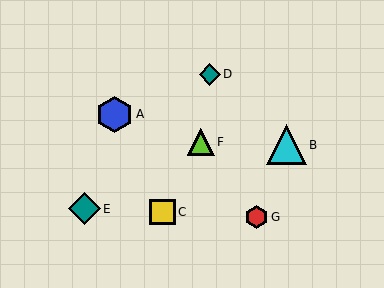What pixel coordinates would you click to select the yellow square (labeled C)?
Click at (163, 212) to select the yellow square C.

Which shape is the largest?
The cyan triangle (labeled B) is the largest.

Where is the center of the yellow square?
The center of the yellow square is at (163, 212).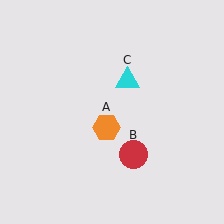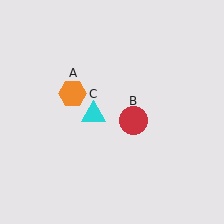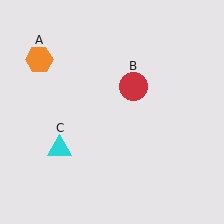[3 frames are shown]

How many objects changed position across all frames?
3 objects changed position: orange hexagon (object A), red circle (object B), cyan triangle (object C).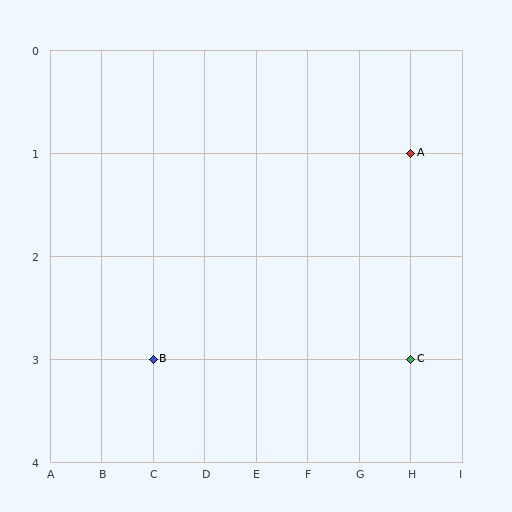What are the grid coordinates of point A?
Point A is at grid coordinates (H, 1).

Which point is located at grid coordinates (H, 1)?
Point A is at (H, 1).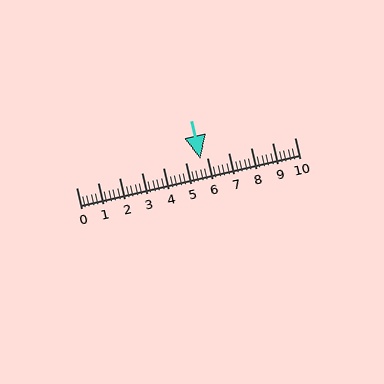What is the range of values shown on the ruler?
The ruler shows values from 0 to 10.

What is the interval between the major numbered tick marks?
The major tick marks are spaced 1 units apart.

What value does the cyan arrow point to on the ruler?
The cyan arrow points to approximately 5.7.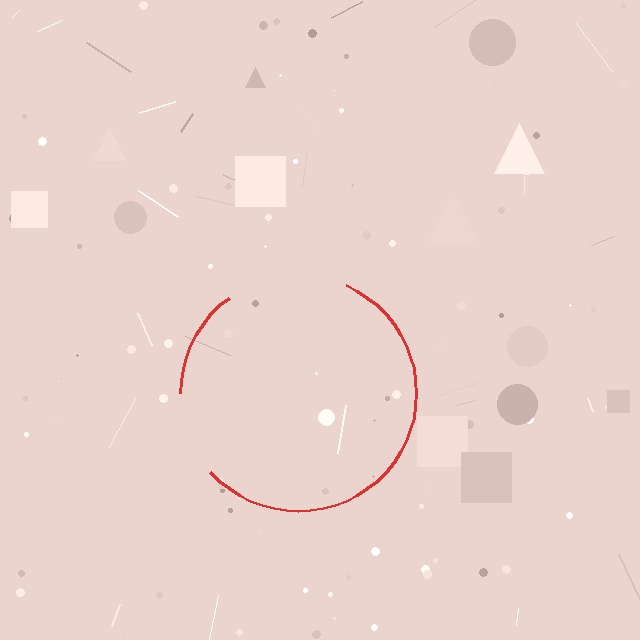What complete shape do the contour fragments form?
The contour fragments form a circle.